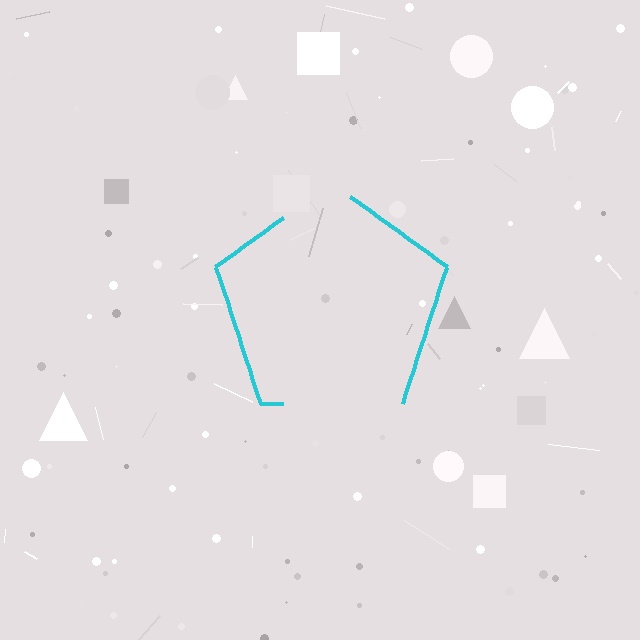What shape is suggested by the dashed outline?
The dashed outline suggests a pentagon.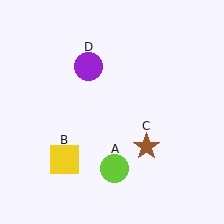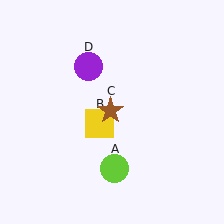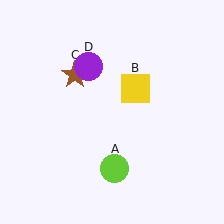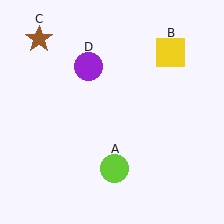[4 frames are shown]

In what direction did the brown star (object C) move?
The brown star (object C) moved up and to the left.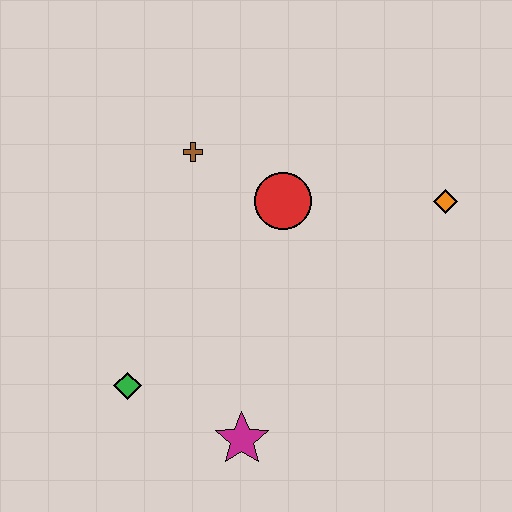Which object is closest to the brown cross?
The red circle is closest to the brown cross.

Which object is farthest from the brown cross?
The magenta star is farthest from the brown cross.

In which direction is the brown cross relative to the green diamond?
The brown cross is above the green diamond.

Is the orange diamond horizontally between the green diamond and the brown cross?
No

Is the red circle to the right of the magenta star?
Yes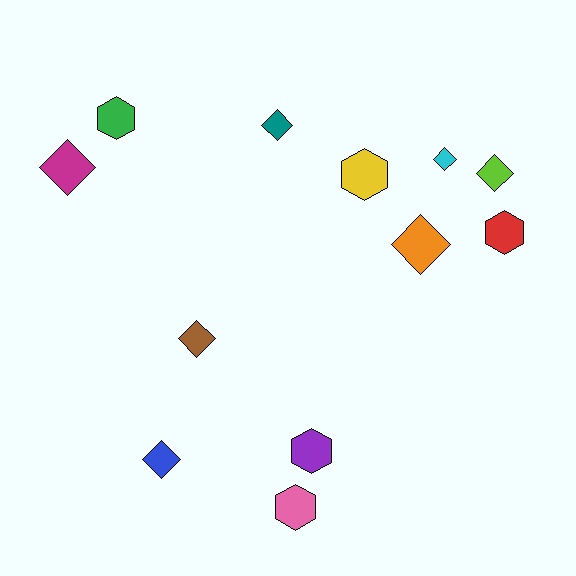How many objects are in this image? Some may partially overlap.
There are 12 objects.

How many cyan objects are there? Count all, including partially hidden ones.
There is 1 cyan object.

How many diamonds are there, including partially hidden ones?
There are 7 diamonds.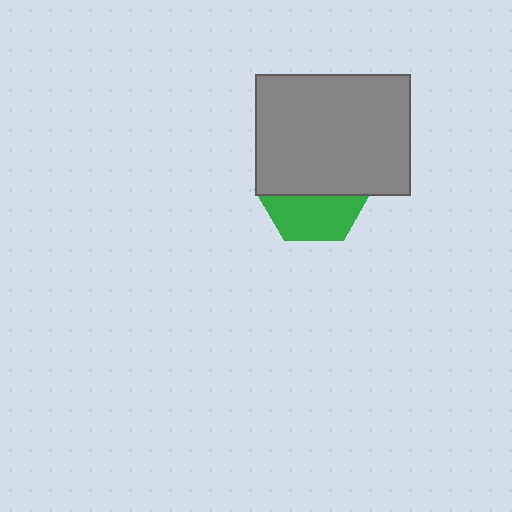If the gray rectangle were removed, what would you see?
You would see the complete green hexagon.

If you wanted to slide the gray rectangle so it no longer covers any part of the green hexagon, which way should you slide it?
Slide it up — that is the most direct way to separate the two shapes.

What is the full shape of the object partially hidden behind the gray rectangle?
The partially hidden object is a green hexagon.